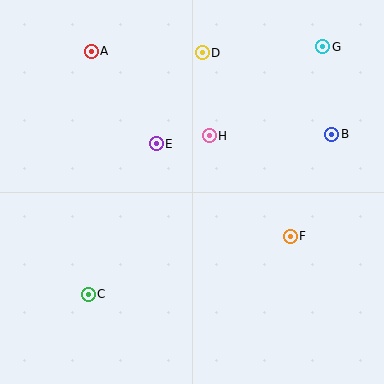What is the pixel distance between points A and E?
The distance between A and E is 113 pixels.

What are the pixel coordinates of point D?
Point D is at (202, 53).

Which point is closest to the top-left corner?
Point A is closest to the top-left corner.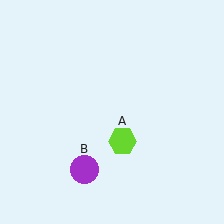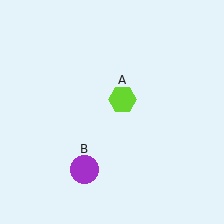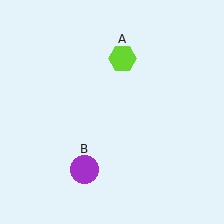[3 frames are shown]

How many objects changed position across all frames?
1 object changed position: lime hexagon (object A).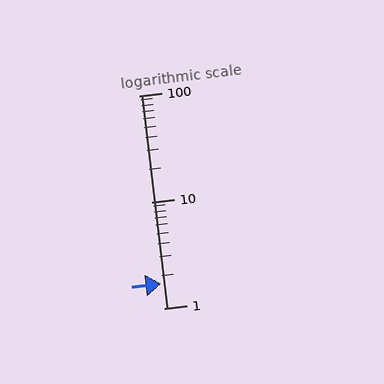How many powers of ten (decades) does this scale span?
The scale spans 2 decades, from 1 to 100.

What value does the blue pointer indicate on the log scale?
The pointer indicates approximately 1.7.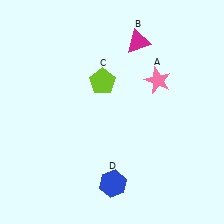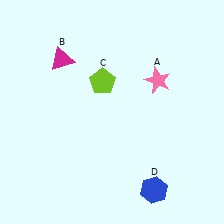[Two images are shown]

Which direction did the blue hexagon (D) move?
The blue hexagon (D) moved right.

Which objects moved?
The objects that moved are: the magenta triangle (B), the blue hexagon (D).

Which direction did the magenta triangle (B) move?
The magenta triangle (B) moved left.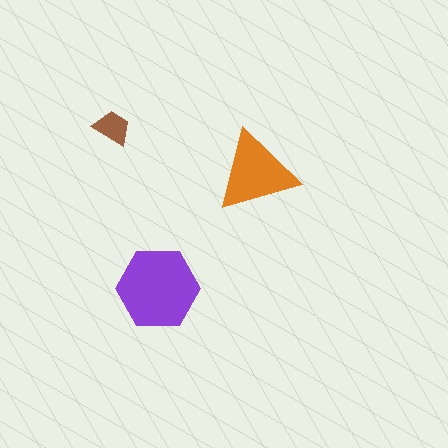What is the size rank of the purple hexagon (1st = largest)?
1st.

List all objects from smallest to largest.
The brown trapezoid, the orange triangle, the purple hexagon.